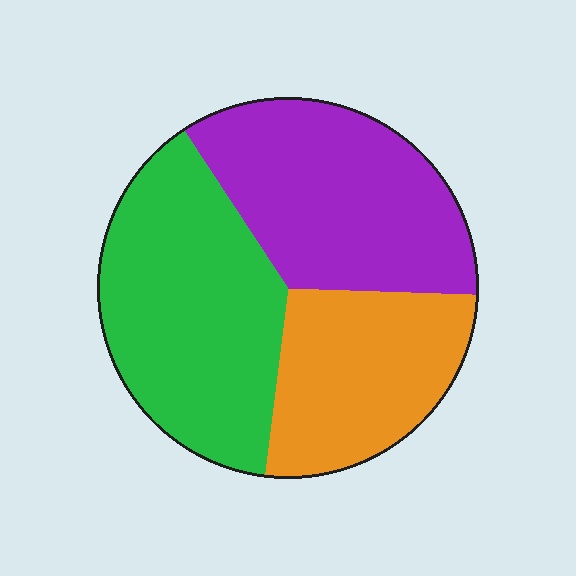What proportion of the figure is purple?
Purple takes up about one third (1/3) of the figure.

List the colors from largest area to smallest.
From largest to smallest: green, purple, orange.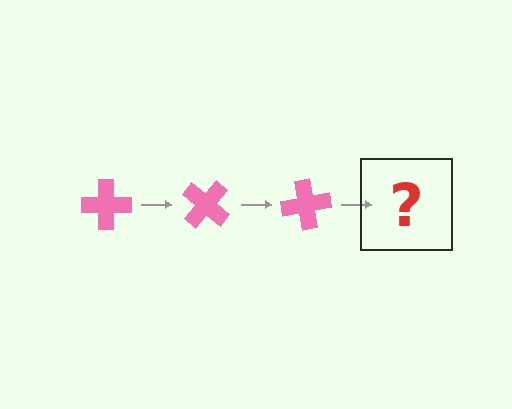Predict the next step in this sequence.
The next step is a pink cross rotated 120 degrees.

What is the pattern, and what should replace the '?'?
The pattern is that the cross rotates 40 degrees each step. The '?' should be a pink cross rotated 120 degrees.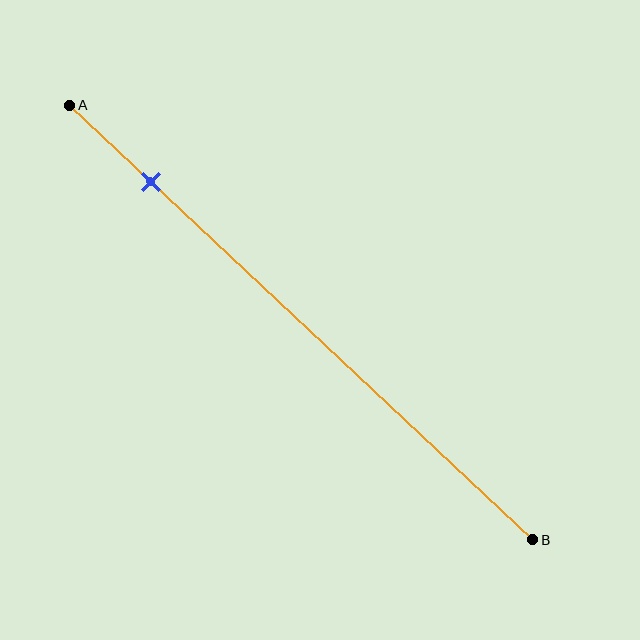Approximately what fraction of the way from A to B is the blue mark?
The blue mark is approximately 20% of the way from A to B.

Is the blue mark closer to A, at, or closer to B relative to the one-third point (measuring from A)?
The blue mark is closer to point A than the one-third point of segment AB.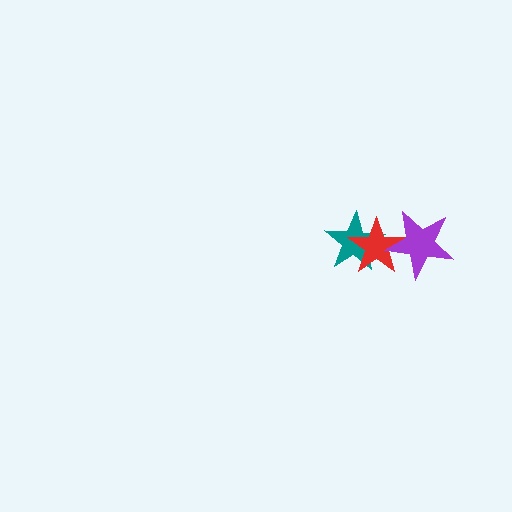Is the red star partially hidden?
Yes, it is partially covered by another shape.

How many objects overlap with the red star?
2 objects overlap with the red star.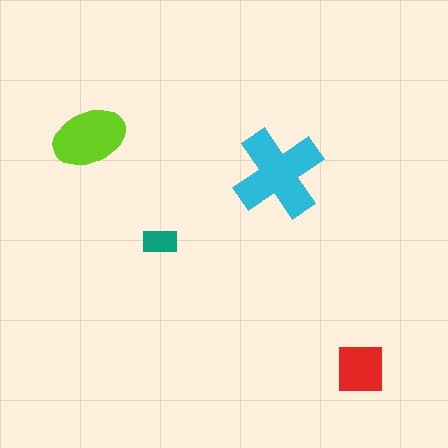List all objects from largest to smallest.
The cyan cross, the lime ellipse, the red square, the teal rectangle.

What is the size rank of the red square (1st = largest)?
3rd.